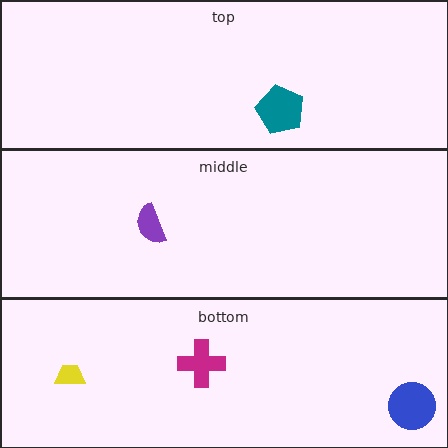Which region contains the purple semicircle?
The middle region.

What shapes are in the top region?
The teal pentagon.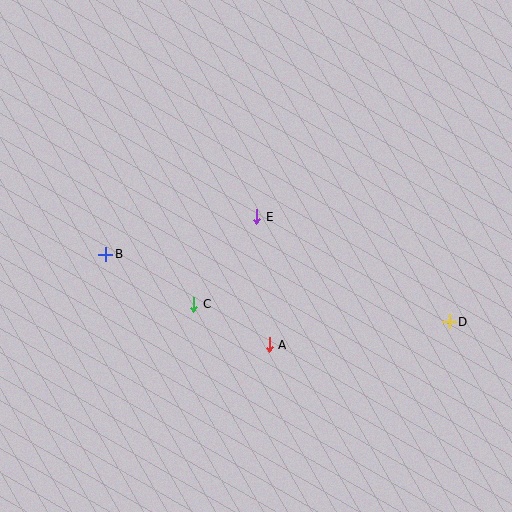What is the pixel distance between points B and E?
The distance between B and E is 156 pixels.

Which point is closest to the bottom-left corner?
Point B is closest to the bottom-left corner.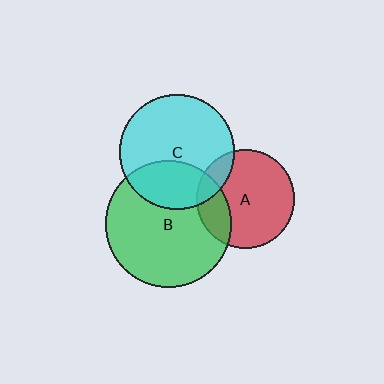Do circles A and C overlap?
Yes.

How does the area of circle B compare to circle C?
Approximately 1.2 times.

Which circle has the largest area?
Circle B (green).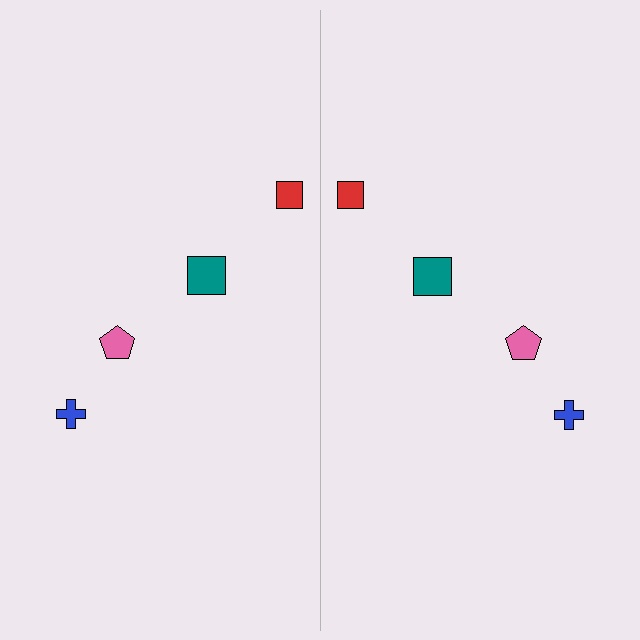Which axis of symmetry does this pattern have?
The pattern has a vertical axis of symmetry running through the center of the image.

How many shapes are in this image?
There are 8 shapes in this image.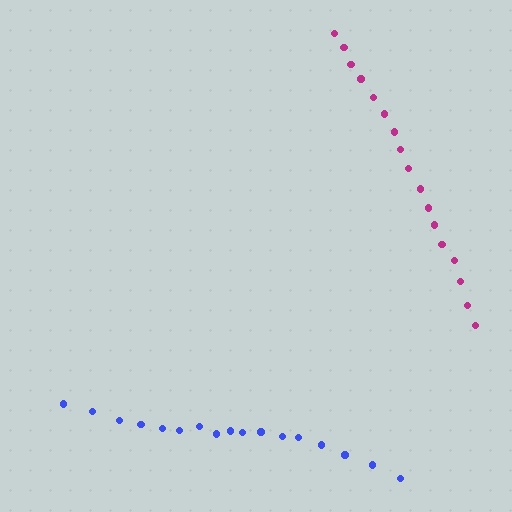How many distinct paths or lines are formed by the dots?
There are 2 distinct paths.